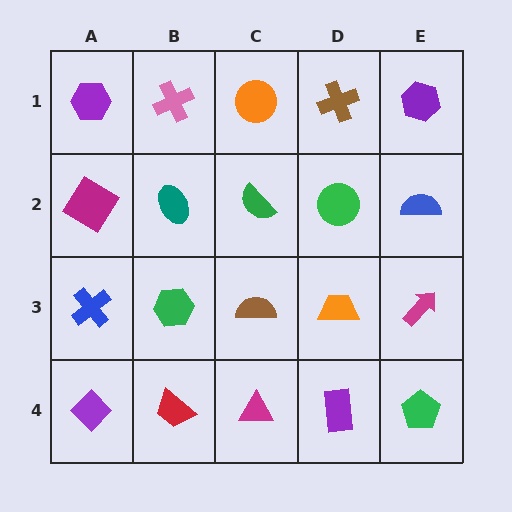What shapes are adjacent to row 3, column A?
A magenta diamond (row 2, column A), a purple diamond (row 4, column A), a green hexagon (row 3, column B).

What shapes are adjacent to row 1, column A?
A magenta diamond (row 2, column A), a pink cross (row 1, column B).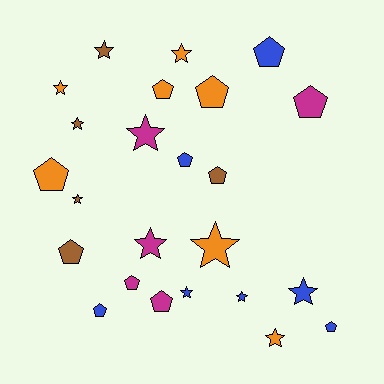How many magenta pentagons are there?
There are 3 magenta pentagons.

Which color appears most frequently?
Orange, with 7 objects.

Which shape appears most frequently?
Pentagon, with 12 objects.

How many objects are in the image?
There are 24 objects.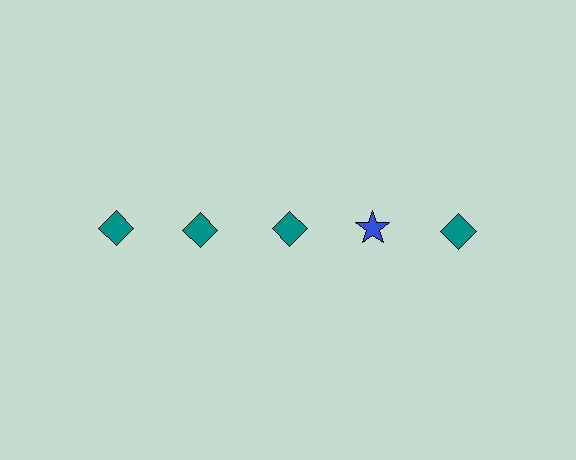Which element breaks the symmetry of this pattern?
The blue star in the top row, second from right column breaks the symmetry. All other shapes are teal diamonds.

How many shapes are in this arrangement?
There are 5 shapes arranged in a grid pattern.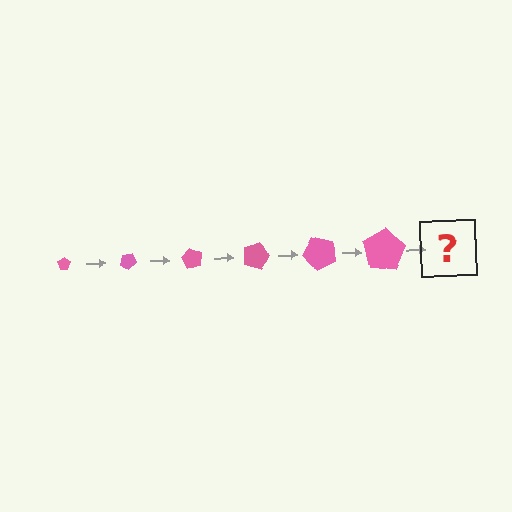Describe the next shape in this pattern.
It should be a pentagon, larger than the previous one and rotated 180 degrees from the start.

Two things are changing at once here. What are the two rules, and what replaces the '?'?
The two rules are that the pentagon grows larger each step and it rotates 30 degrees each step. The '?' should be a pentagon, larger than the previous one and rotated 180 degrees from the start.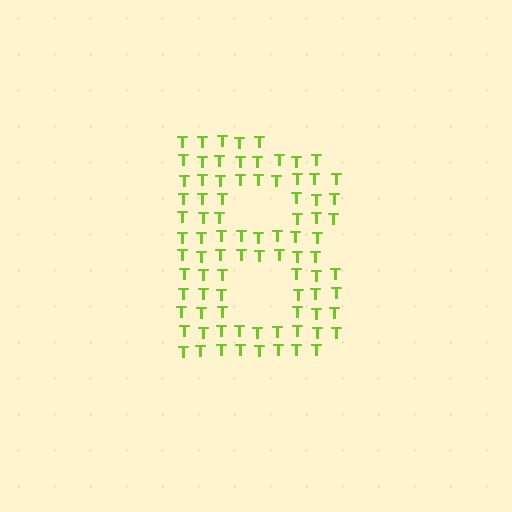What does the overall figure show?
The overall figure shows the letter B.